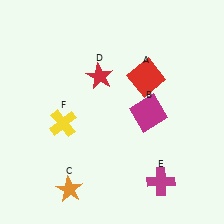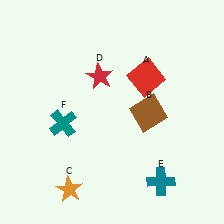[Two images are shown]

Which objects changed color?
B changed from magenta to brown. E changed from magenta to teal. F changed from yellow to teal.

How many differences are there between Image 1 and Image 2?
There are 3 differences between the two images.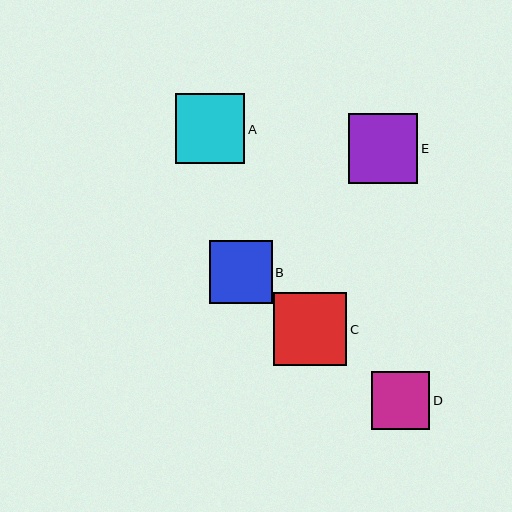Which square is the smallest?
Square D is the smallest with a size of approximately 58 pixels.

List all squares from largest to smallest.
From largest to smallest: C, A, E, B, D.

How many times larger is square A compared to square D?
Square A is approximately 1.2 times the size of square D.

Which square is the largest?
Square C is the largest with a size of approximately 73 pixels.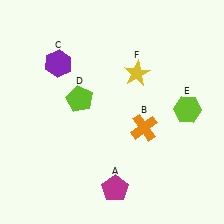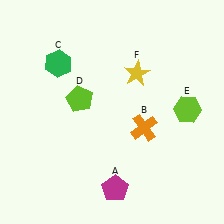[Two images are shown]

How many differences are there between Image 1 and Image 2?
There is 1 difference between the two images.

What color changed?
The hexagon (C) changed from purple in Image 1 to green in Image 2.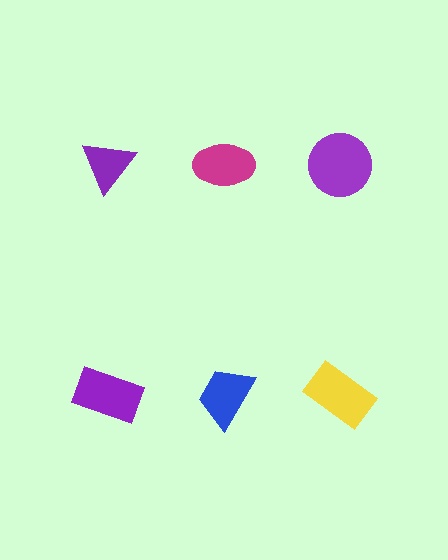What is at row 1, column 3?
A purple circle.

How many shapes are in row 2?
3 shapes.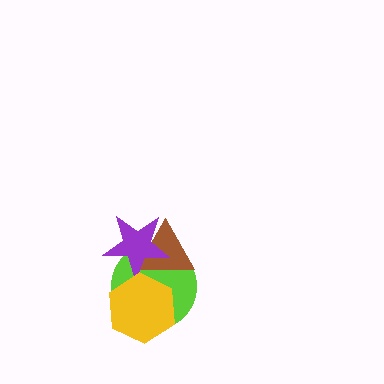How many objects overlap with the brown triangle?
3 objects overlap with the brown triangle.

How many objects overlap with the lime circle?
3 objects overlap with the lime circle.